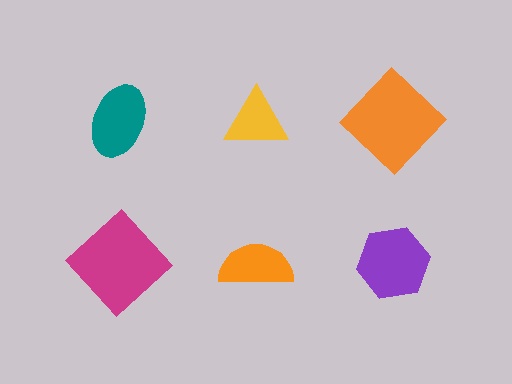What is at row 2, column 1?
A magenta diamond.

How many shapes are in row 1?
3 shapes.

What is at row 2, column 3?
A purple hexagon.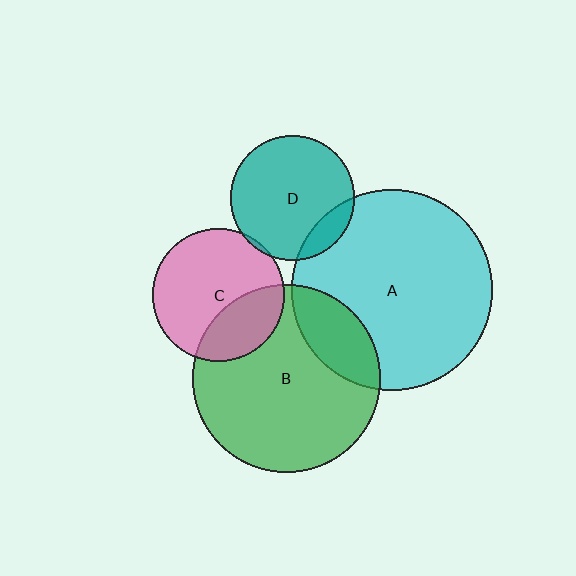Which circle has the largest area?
Circle A (cyan).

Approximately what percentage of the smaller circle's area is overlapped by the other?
Approximately 30%.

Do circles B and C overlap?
Yes.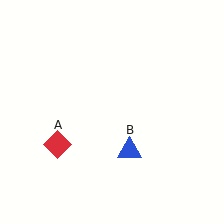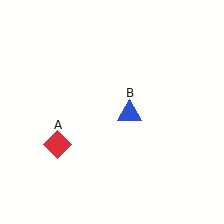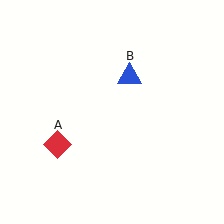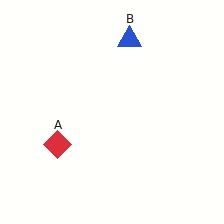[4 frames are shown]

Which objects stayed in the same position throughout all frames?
Red diamond (object A) remained stationary.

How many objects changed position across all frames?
1 object changed position: blue triangle (object B).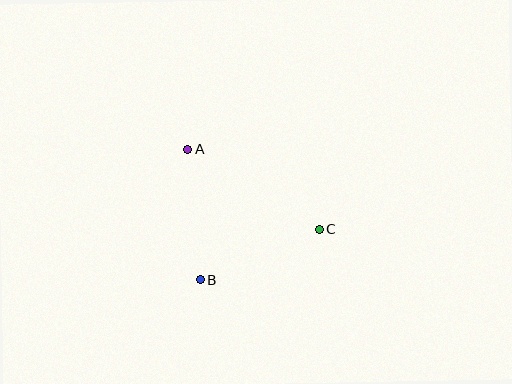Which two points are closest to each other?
Points B and C are closest to each other.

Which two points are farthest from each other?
Points A and C are farthest from each other.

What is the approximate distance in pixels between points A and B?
The distance between A and B is approximately 131 pixels.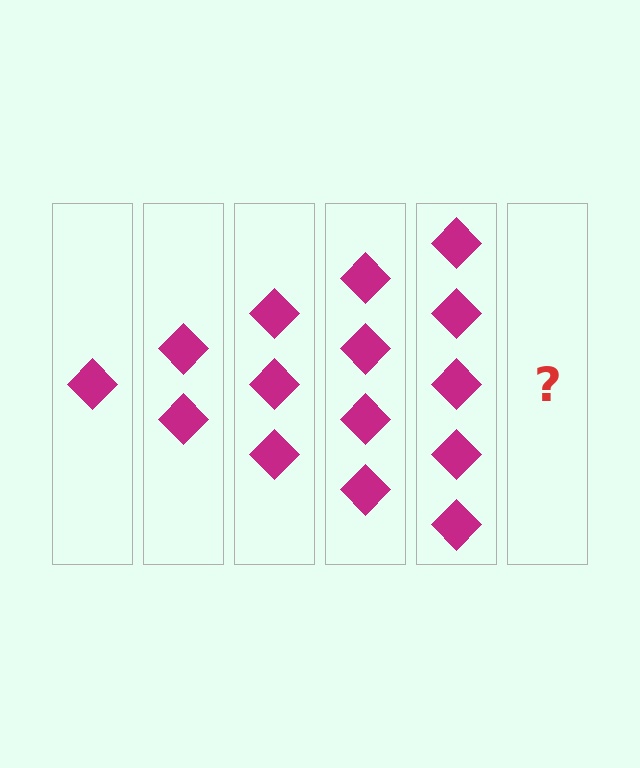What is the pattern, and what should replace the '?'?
The pattern is that each step adds one more diamond. The '?' should be 6 diamonds.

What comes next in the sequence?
The next element should be 6 diamonds.